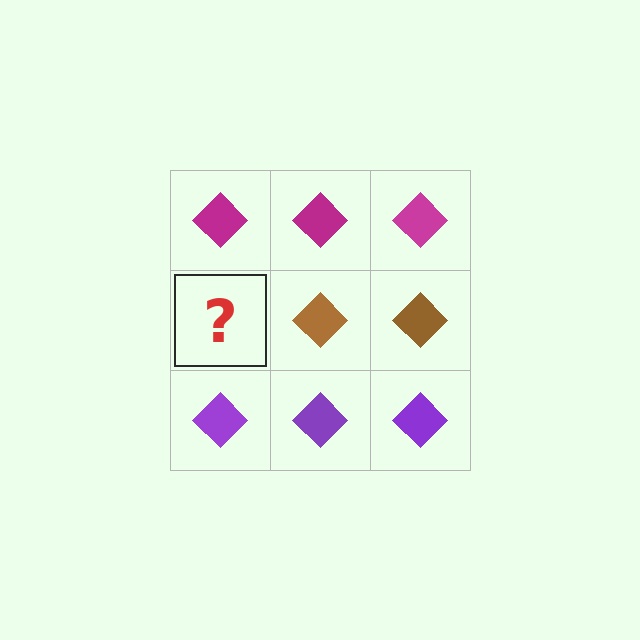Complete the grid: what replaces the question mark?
The question mark should be replaced with a brown diamond.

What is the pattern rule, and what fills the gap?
The rule is that each row has a consistent color. The gap should be filled with a brown diamond.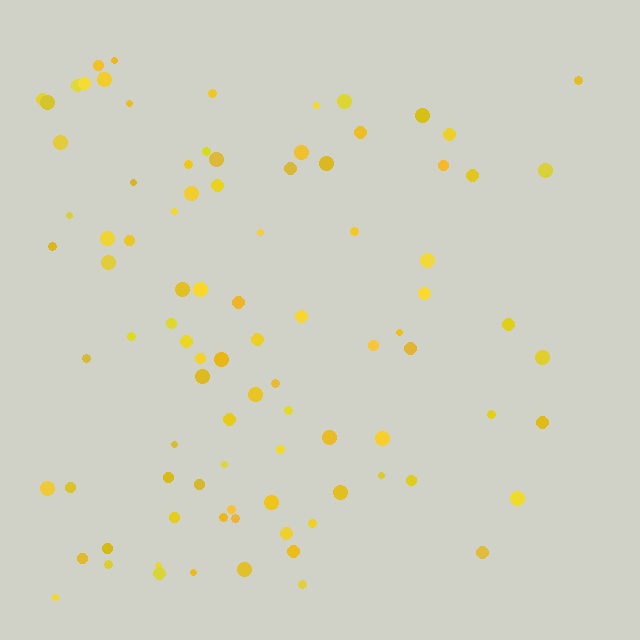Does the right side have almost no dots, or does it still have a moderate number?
Still a moderate number, just noticeably fewer than the left.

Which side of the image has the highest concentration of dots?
The left.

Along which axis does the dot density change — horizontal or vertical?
Horizontal.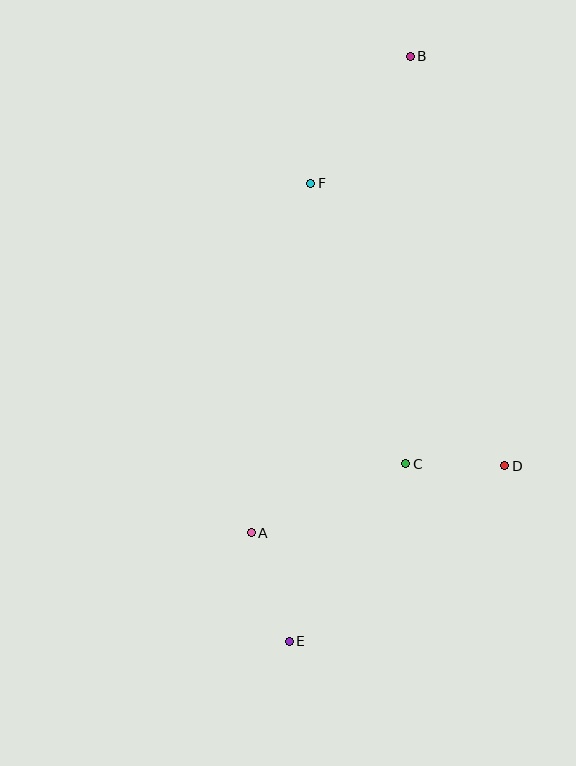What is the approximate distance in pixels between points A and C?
The distance between A and C is approximately 169 pixels.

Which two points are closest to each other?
Points C and D are closest to each other.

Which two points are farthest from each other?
Points B and E are farthest from each other.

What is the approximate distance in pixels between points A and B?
The distance between A and B is approximately 502 pixels.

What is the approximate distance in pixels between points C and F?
The distance between C and F is approximately 296 pixels.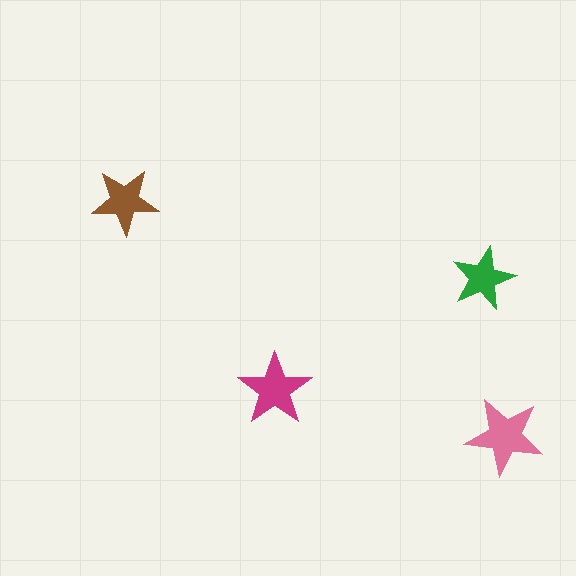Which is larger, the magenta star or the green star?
The magenta one.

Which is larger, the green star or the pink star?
The pink one.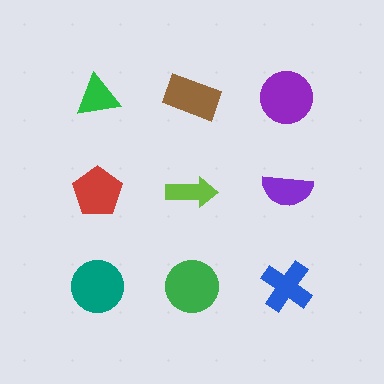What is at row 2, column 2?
A lime arrow.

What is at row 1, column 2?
A brown rectangle.